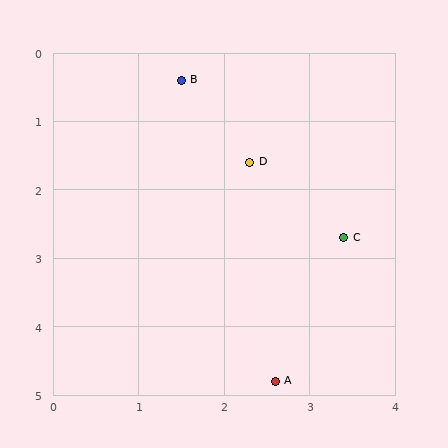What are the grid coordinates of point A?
Point A is at approximately (2.6, 4.8).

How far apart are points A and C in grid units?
Points A and C are about 2.2 grid units apart.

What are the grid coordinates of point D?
Point D is at approximately (2.3, 1.6).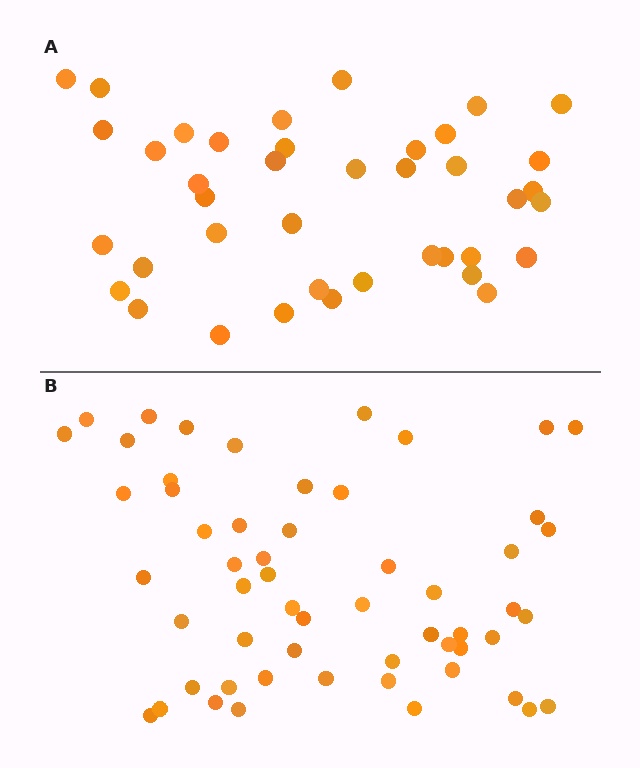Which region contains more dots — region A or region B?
Region B (the bottom region) has more dots.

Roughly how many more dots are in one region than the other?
Region B has approximately 15 more dots than region A.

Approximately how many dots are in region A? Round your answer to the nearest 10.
About 40 dots.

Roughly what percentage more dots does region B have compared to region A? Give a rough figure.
About 40% more.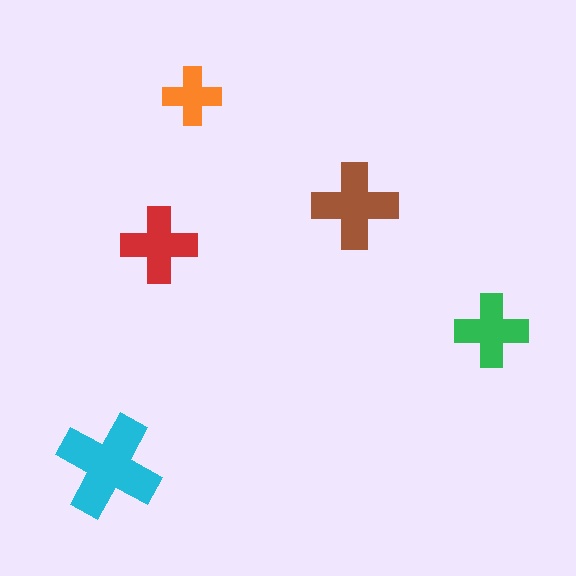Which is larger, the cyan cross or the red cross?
The cyan one.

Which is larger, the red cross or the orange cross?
The red one.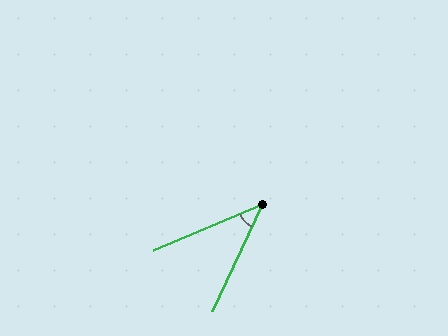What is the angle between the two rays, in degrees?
Approximately 42 degrees.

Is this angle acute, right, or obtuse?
It is acute.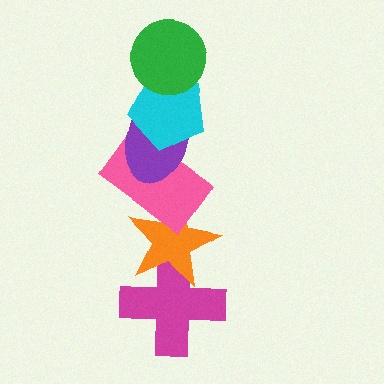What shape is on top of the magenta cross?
The orange star is on top of the magenta cross.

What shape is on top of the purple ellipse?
The cyan pentagon is on top of the purple ellipse.